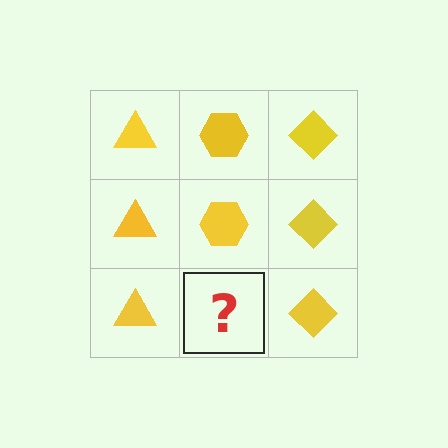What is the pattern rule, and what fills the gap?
The rule is that each column has a consistent shape. The gap should be filled with a yellow hexagon.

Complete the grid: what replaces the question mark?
The question mark should be replaced with a yellow hexagon.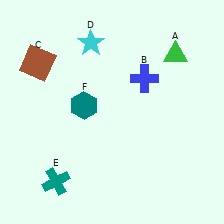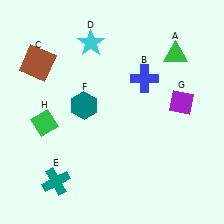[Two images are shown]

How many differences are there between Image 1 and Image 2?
There are 2 differences between the two images.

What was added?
A purple diamond (G), a green diamond (H) were added in Image 2.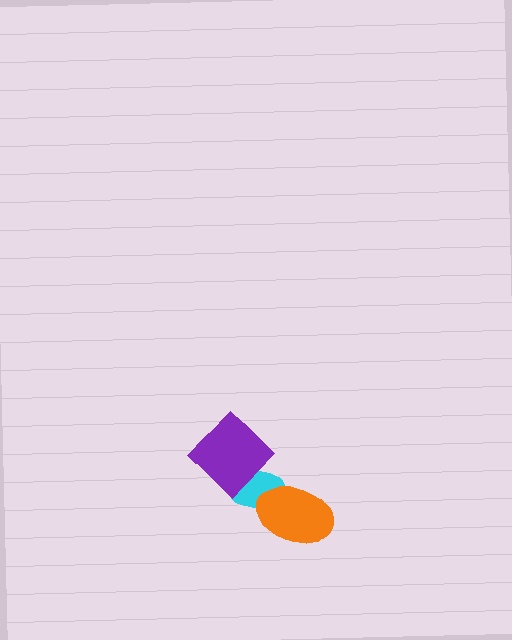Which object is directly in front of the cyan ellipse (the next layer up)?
The orange ellipse is directly in front of the cyan ellipse.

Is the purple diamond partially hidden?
No, no other shape covers it.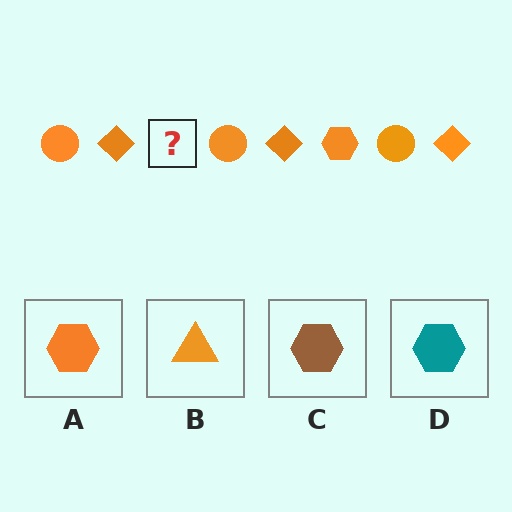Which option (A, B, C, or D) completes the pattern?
A.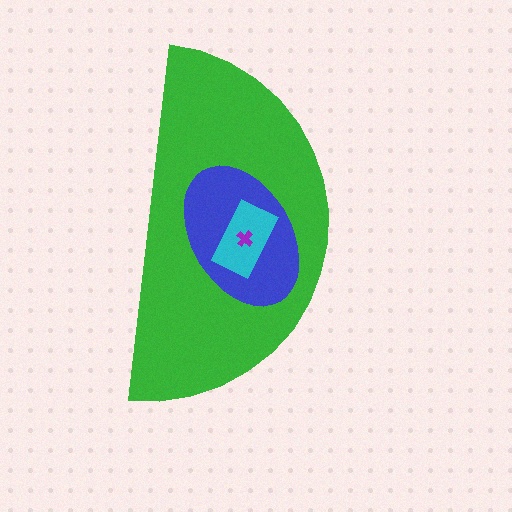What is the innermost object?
The purple cross.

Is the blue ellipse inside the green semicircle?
Yes.